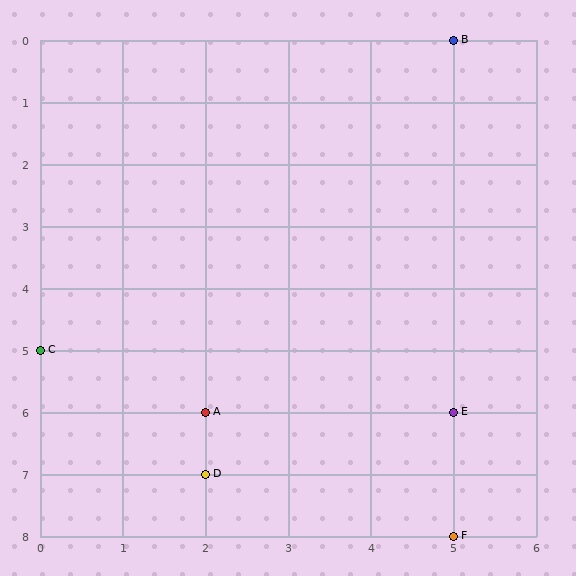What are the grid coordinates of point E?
Point E is at grid coordinates (5, 6).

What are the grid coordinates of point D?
Point D is at grid coordinates (2, 7).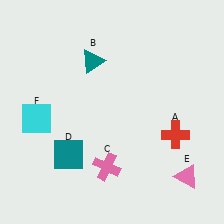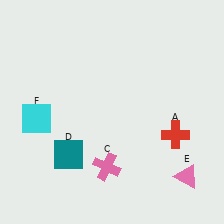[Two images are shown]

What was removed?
The teal triangle (B) was removed in Image 2.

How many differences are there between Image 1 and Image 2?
There is 1 difference between the two images.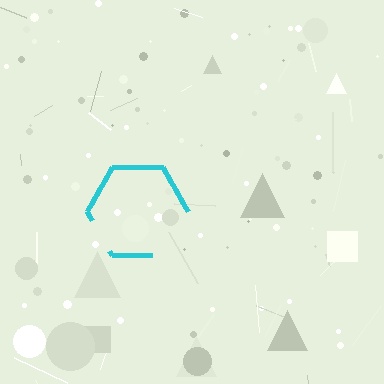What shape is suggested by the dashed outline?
The dashed outline suggests a hexagon.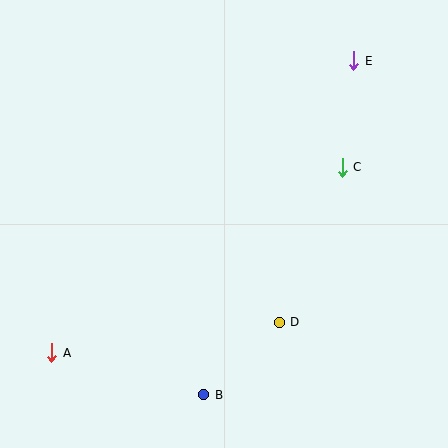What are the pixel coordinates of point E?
Point E is at (354, 61).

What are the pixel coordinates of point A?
Point A is at (52, 353).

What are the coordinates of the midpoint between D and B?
The midpoint between D and B is at (242, 358).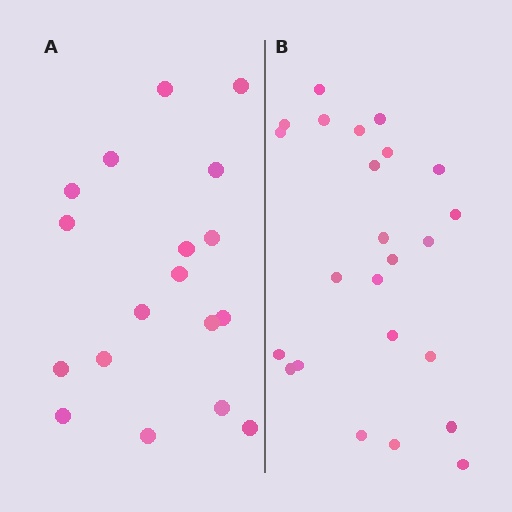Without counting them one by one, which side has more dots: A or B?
Region B (the right region) has more dots.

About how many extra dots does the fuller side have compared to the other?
Region B has about 6 more dots than region A.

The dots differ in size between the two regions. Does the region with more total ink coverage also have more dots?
No. Region A has more total ink coverage because its dots are larger, but region B actually contains more individual dots. Total area can be misleading — the number of items is what matters here.